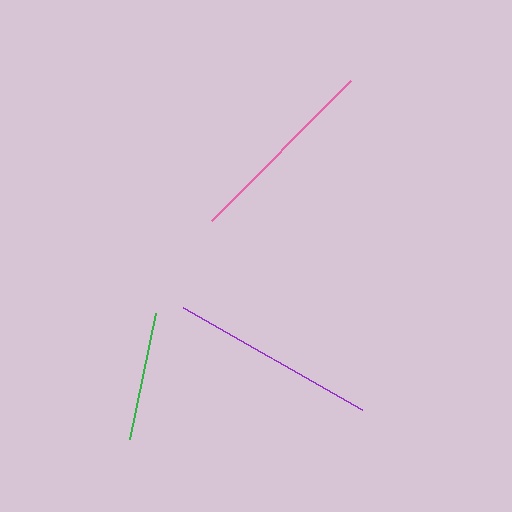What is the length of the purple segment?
The purple segment is approximately 206 pixels long.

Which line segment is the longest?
The purple line is the longest at approximately 206 pixels.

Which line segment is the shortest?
The green line is the shortest at approximately 129 pixels.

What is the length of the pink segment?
The pink segment is approximately 197 pixels long.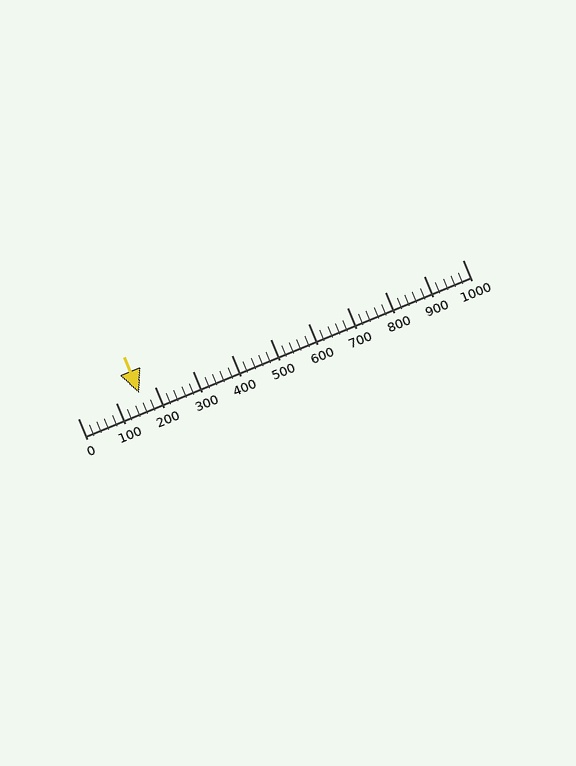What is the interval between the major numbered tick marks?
The major tick marks are spaced 100 units apart.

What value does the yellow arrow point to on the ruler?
The yellow arrow points to approximately 160.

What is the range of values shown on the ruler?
The ruler shows values from 0 to 1000.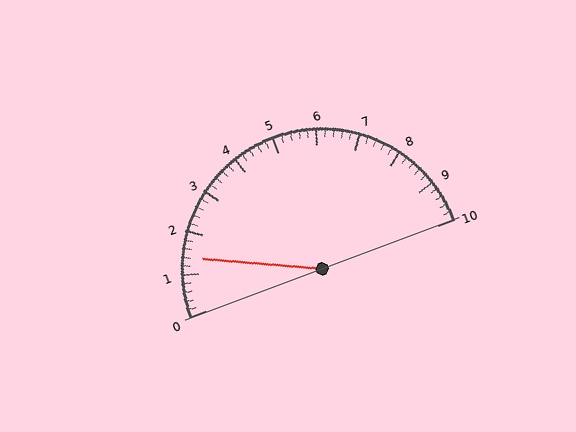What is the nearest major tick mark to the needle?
The nearest major tick mark is 1.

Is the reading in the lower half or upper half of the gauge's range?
The reading is in the lower half of the range (0 to 10).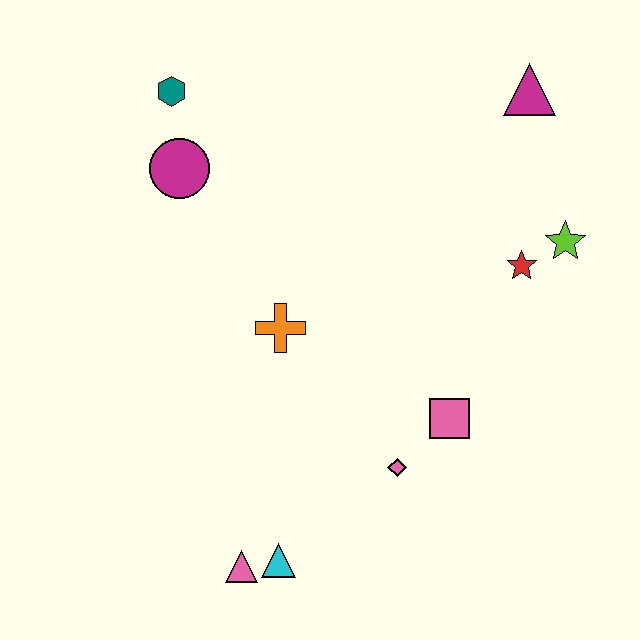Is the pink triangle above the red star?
No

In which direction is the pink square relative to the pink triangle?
The pink square is to the right of the pink triangle.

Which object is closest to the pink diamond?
The pink square is closest to the pink diamond.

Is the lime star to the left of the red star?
No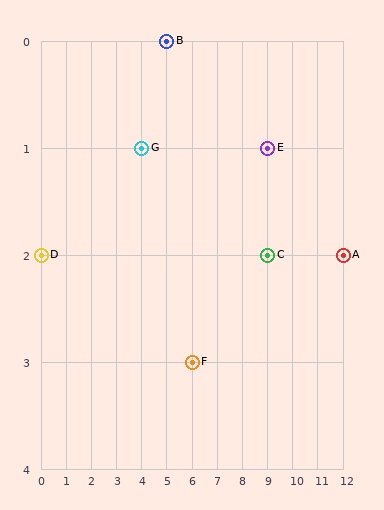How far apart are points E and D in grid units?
Points E and D are 9 columns and 1 row apart (about 9.1 grid units diagonally).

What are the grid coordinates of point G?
Point G is at grid coordinates (4, 1).